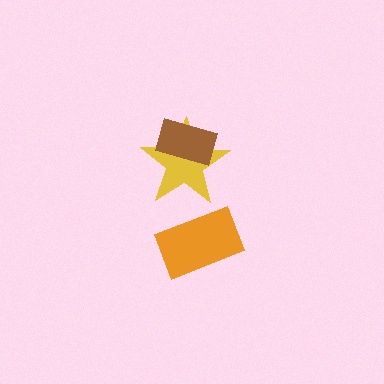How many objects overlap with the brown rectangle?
1 object overlaps with the brown rectangle.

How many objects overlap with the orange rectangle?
0 objects overlap with the orange rectangle.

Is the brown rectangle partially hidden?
No, no other shape covers it.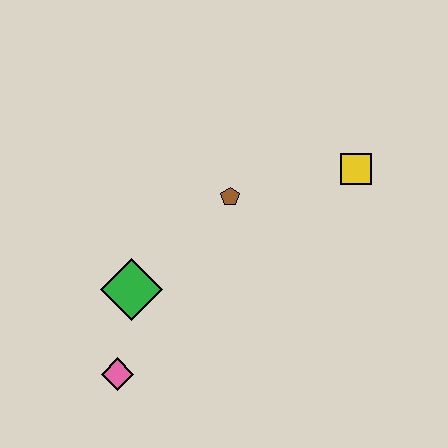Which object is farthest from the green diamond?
The yellow square is farthest from the green diamond.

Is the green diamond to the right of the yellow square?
No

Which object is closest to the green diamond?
The pink diamond is closest to the green diamond.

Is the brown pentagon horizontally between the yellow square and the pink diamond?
Yes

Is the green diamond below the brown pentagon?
Yes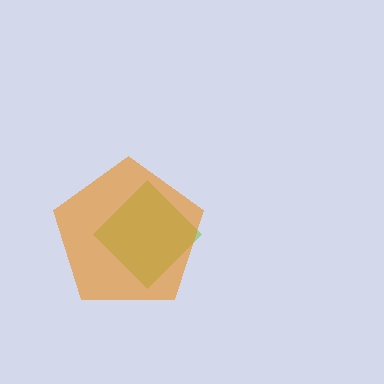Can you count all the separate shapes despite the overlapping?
Yes, there are 2 separate shapes.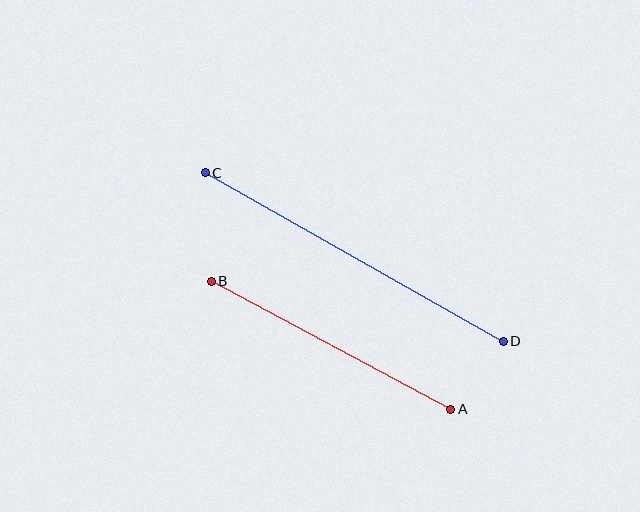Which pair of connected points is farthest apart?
Points C and D are farthest apart.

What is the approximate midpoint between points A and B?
The midpoint is at approximately (331, 345) pixels.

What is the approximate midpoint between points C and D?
The midpoint is at approximately (354, 257) pixels.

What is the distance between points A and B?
The distance is approximately 272 pixels.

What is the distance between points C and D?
The distance is approximately 343 pixels.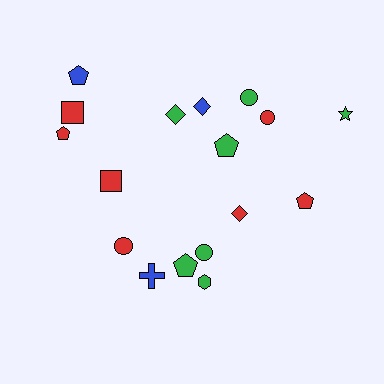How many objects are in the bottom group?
There are 5 objects.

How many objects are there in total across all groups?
There are 17 objects.